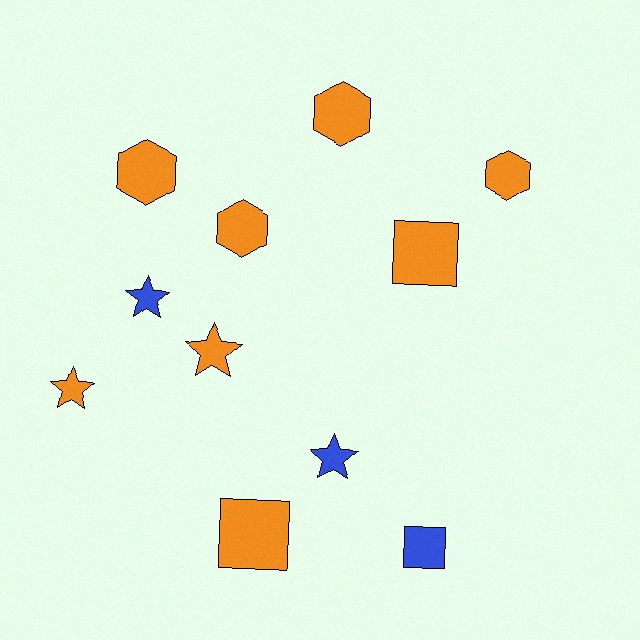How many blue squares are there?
There is 1 blue square.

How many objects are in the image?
There are 11 objects.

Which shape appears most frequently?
Star, with 4 objects.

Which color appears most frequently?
Orange, with 8 objects.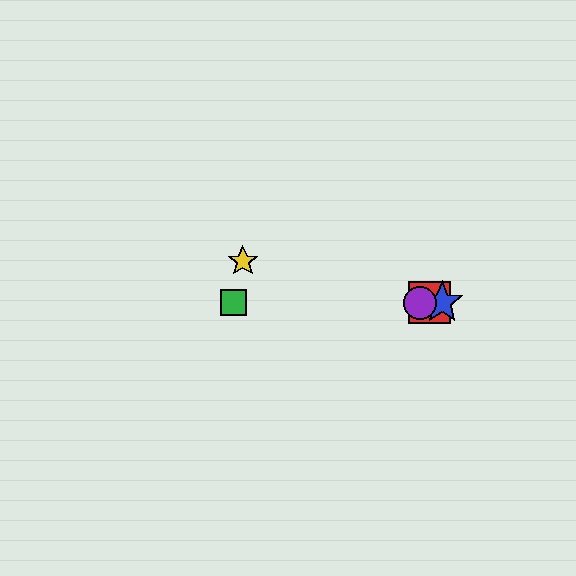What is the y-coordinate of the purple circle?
The purple circle is at y≈303.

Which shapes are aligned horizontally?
The red square, the blue star, the green square, the purple circle are aligned horizontally.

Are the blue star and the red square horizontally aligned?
Yes, both are at y≈303.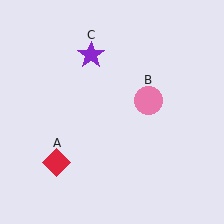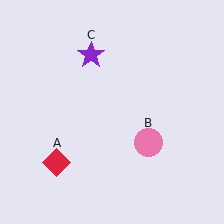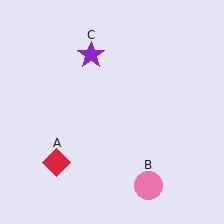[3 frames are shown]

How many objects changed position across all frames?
1 object changed position: pink circle (object B).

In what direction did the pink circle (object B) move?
The pink circle (object B) moved down.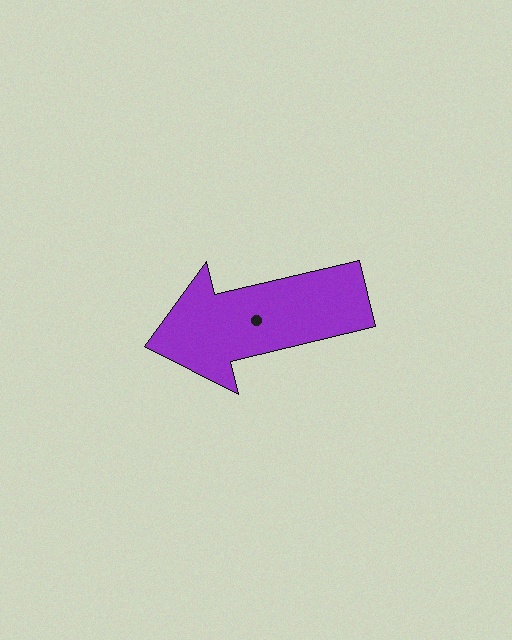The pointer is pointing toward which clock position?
Roughly 9 o'clock.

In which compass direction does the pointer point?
West.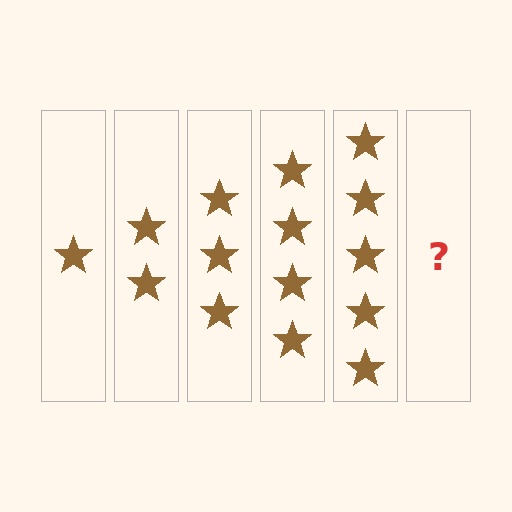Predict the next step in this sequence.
The next step is 6 stars.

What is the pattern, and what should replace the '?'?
The pattern is that each step adds one more star. The '?' should be 6 stars.